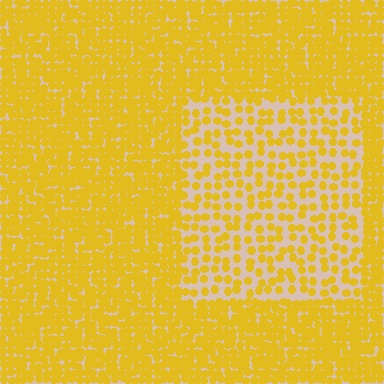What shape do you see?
I see a rectangle.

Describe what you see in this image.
The image contains small yellow elements arranged at two different densities. A rectangle-shaped region is visible where the elements are less densely packed than the surrounding area.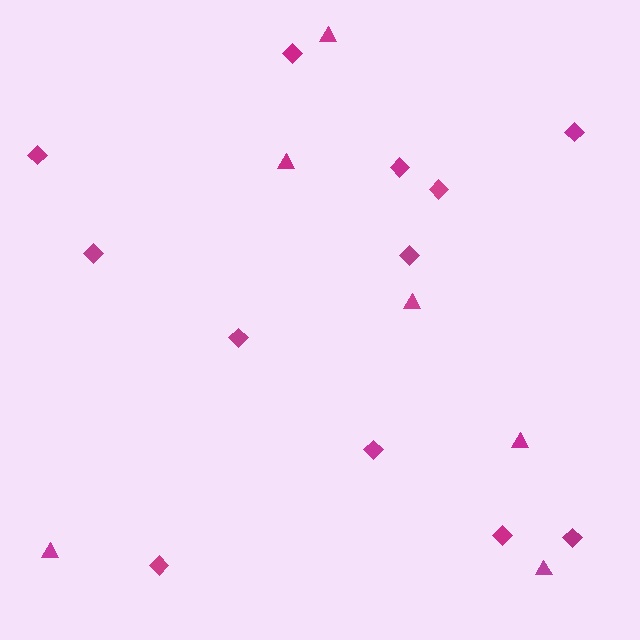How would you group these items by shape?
There are 2 groups: one group of diamonds (12) and one group of triangles (6).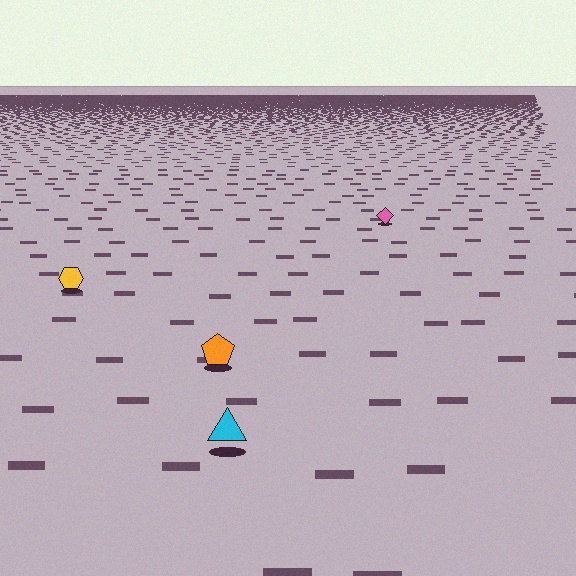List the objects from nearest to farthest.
From nearest to farthest: the cyan triangle, the orange pentagon, the yellow hexagon, the pink diamond.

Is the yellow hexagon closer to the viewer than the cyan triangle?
No. The cyan triangle is closer — you can tell from the texture gradient: the ground texture is coarser near it.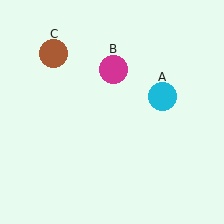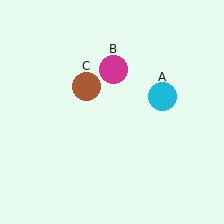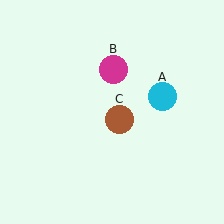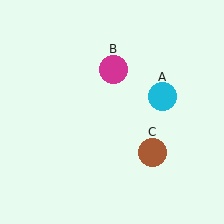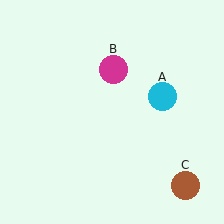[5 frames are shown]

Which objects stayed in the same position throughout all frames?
Cyan circle (object A) and magenta circle (object B) remained stationary.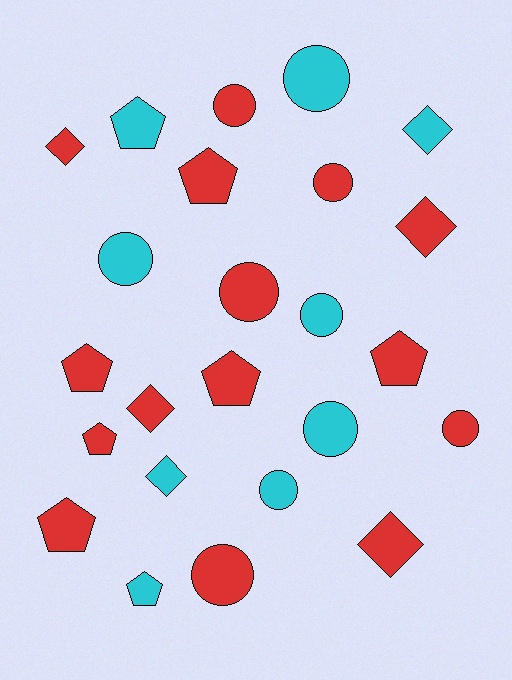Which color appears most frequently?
Red, with 15 objects.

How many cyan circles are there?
There are 5 cyan circles.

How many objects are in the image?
There are 24 objects.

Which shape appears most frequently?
Circle, with 10 objects.